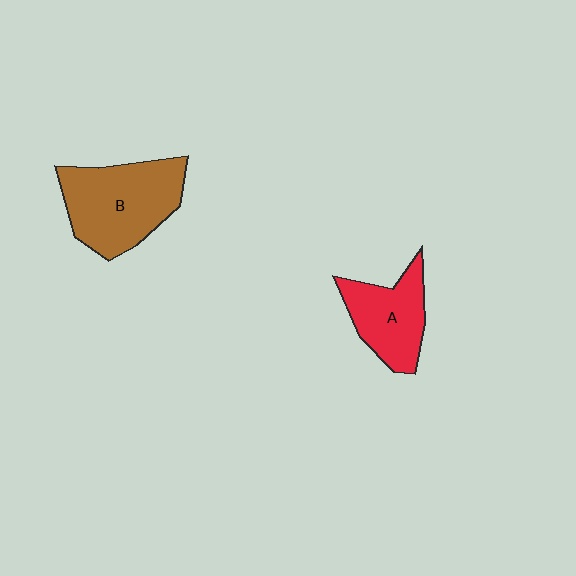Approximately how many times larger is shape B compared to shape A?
Approximately 1.4 times.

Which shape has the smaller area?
Shape A (red).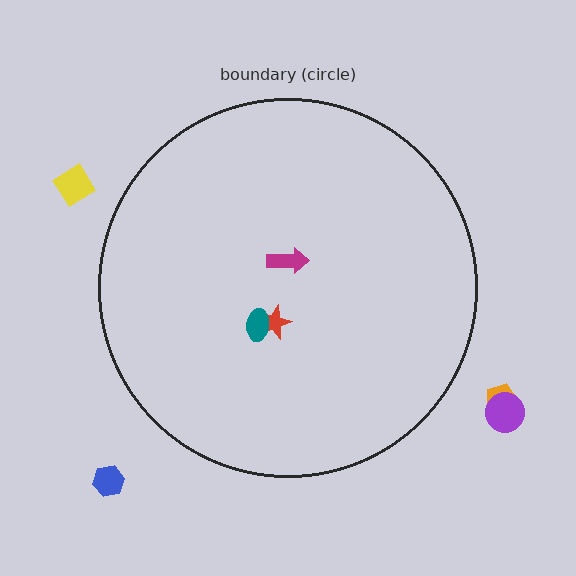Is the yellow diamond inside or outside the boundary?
Outside.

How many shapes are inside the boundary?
3 inside, 4 outside.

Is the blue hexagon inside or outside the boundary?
Outside.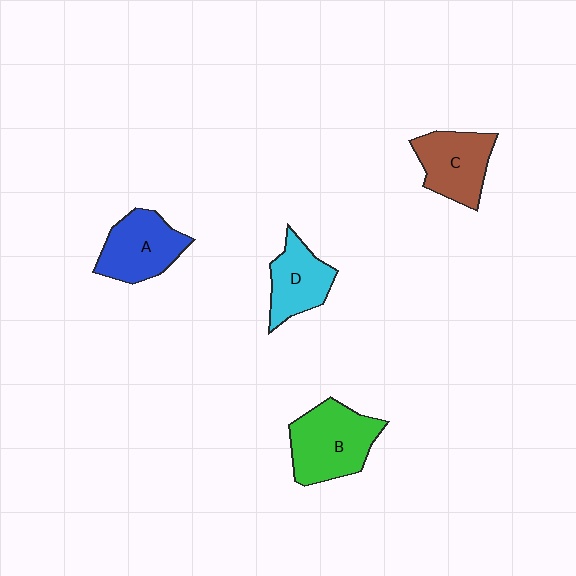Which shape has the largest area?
Shape B (green).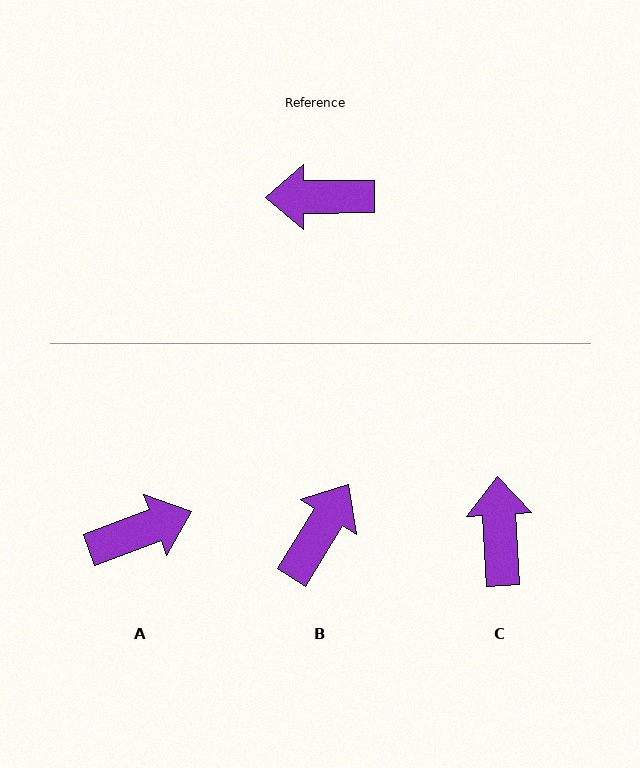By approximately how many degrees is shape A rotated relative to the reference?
Approximately 160 degrees clockwise.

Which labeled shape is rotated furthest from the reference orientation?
A, about 160 degrees away.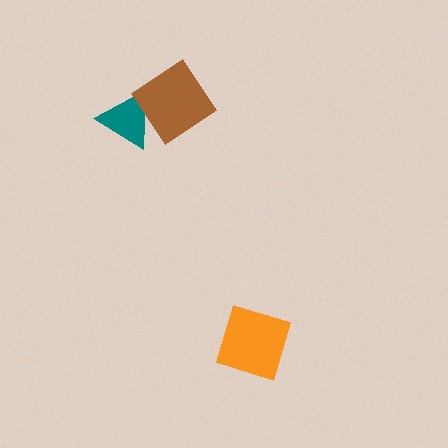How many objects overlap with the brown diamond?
1 object overlaps with the brown diamond.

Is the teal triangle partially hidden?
Yes, it is partially covered by another shape.